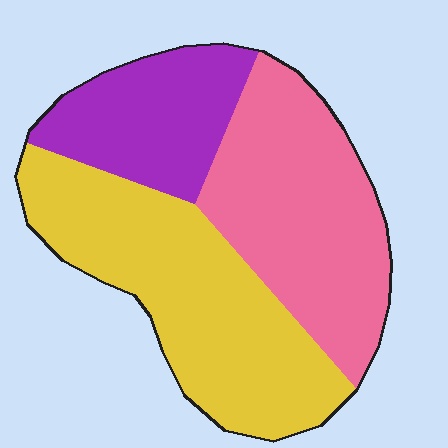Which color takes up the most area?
Yellow, at roughly 40%.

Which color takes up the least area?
Purple, at roughly 20%.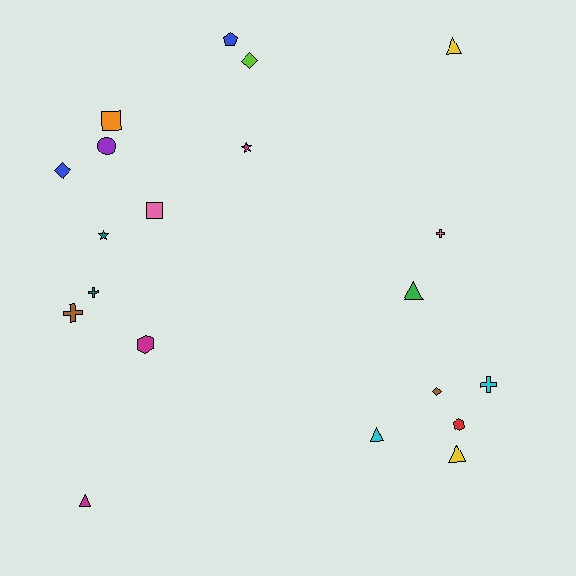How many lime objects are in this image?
There is 1 lime object.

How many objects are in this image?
There are 20 objects.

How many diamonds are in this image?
There are 3 diamonds.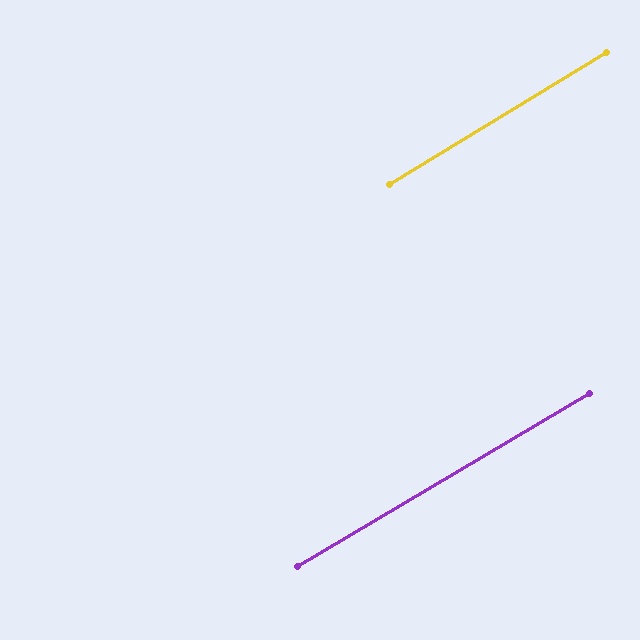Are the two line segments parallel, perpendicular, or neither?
Parallel — their directions differ by only 0.8°.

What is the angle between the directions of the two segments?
Approximately 1 degree.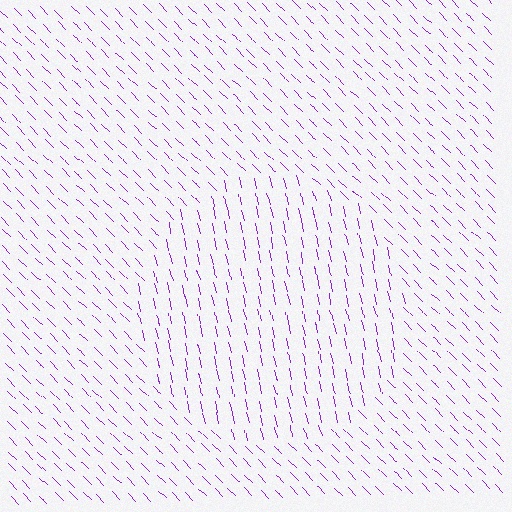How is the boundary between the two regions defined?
The boundary is defined purely by a change in line orientation (approximately 31 degrees difference). All lines are the same color and thickness.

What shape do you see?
I see a circle.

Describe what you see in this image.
The image is filled with small purple line segments. A circle region in the image has lines oriented differently from the surrounding lines, creating a visible texture boundary.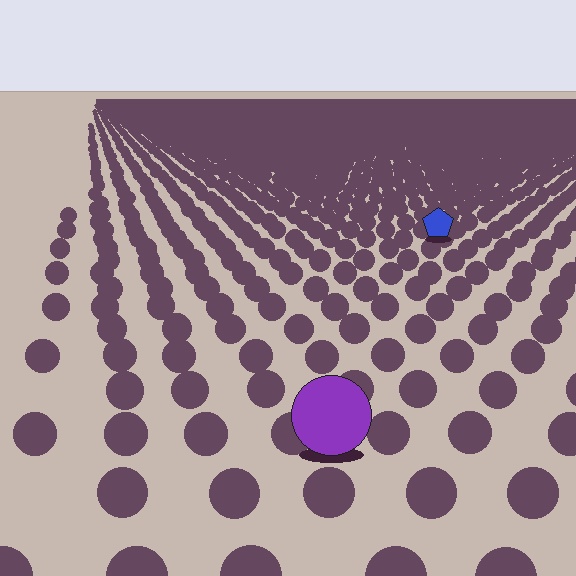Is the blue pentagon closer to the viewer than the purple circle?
No. The purple circle is closer — you can tell from the texture gradient: the ground texture is coarser near it.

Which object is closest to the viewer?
The purple circle is closest. The texture marks near it are larger and more spread out.